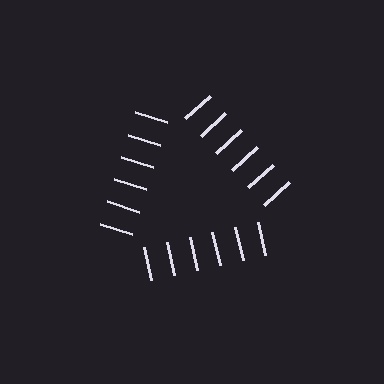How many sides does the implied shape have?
3 sides — the line-ends trace a triangle.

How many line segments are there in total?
18 — 6 along each of the 3 edges.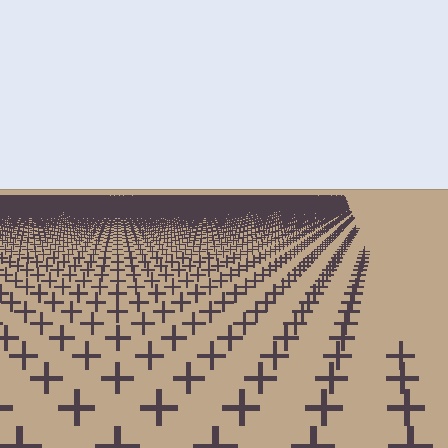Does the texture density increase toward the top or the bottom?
Density increases toward the top.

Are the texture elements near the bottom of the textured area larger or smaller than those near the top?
Larger. Near the bottom, elements are closer to the viewer and appear at a bigger on-screen size.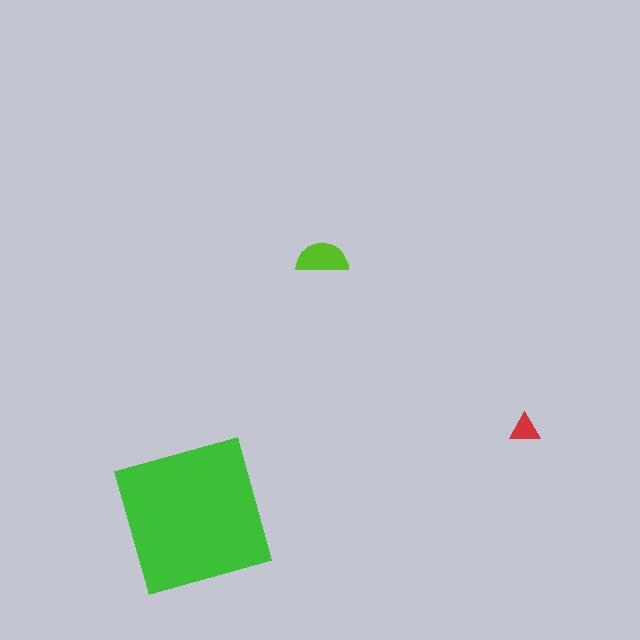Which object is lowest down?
The green square is bottommost.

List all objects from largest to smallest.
The green square, the lime semicircle, the red triangle.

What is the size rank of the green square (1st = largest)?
1st.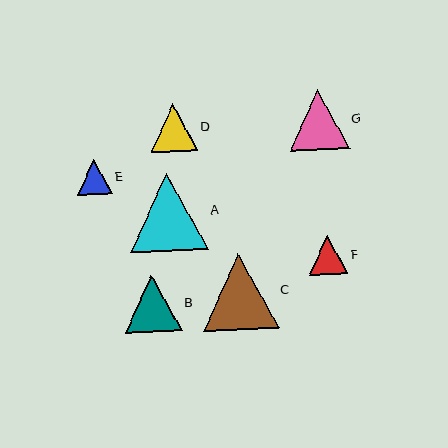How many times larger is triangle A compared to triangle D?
Triangle A is approximately 1.7 times the size of triangle D.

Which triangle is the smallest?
Triangle E is the smallest with a size of approximately 35 pixels.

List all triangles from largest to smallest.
From largest to smallest: A, C, G, B, D, F, E.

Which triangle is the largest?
Triangle A is the largest with a size of approximately 79 pixels.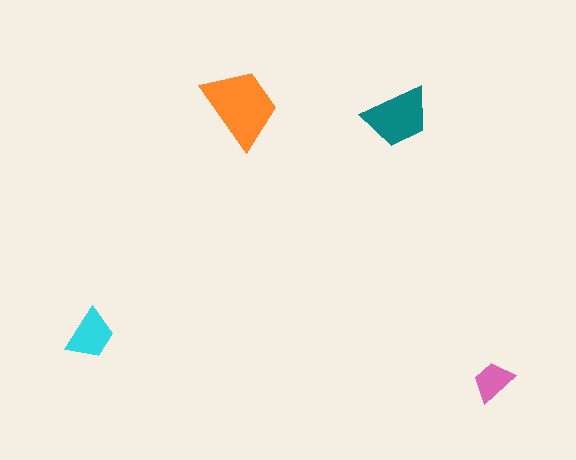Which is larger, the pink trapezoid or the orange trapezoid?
The orange one.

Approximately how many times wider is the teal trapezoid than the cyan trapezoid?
About 1.5 times wider.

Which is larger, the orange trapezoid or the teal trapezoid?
The orange one.